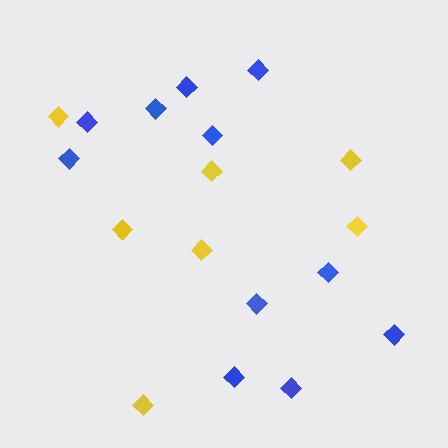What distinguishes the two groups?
There are 2 groups: one group of blue diamonds (11) and one group of yellow diamonds (7).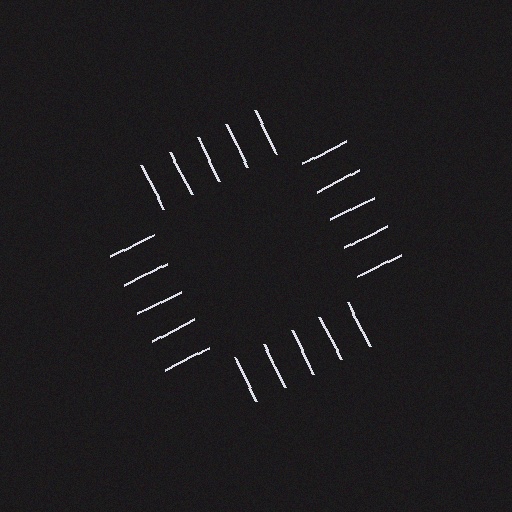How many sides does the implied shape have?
4 sides — the line-ends trace a square.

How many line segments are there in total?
20 — 5 along each of the 4 edges.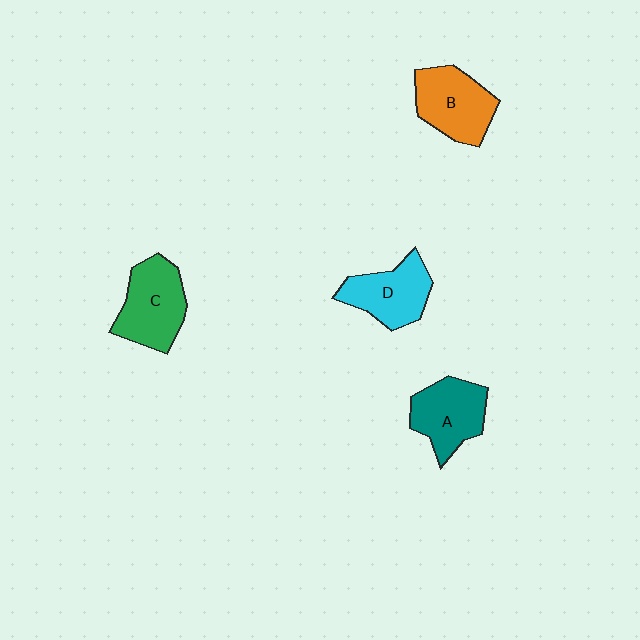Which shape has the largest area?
Shape C (green).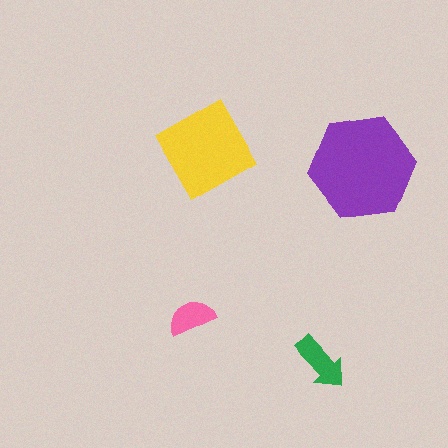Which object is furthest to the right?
The purple hexagon is rightmost.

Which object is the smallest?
The pink semicircle.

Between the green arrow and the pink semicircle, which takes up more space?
The green arrow.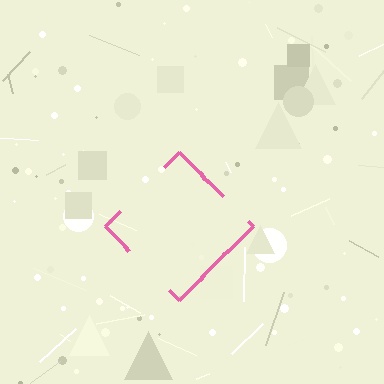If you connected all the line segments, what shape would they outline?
They would outline a diamond.